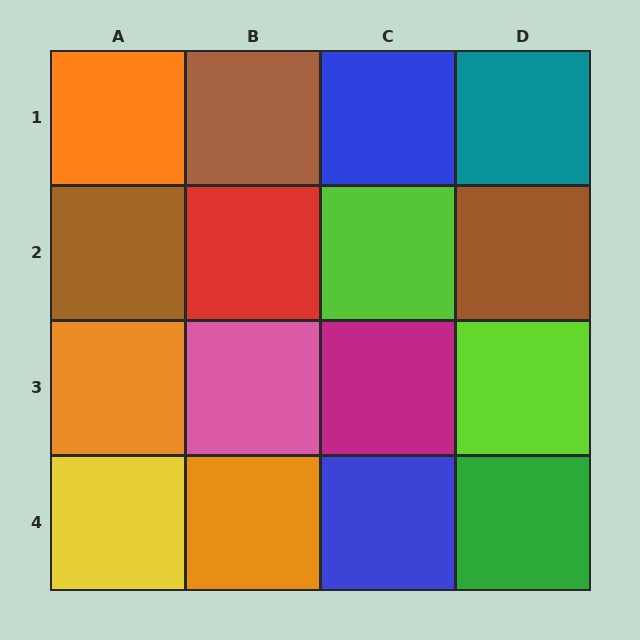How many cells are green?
1 cell is green.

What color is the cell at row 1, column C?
Blue.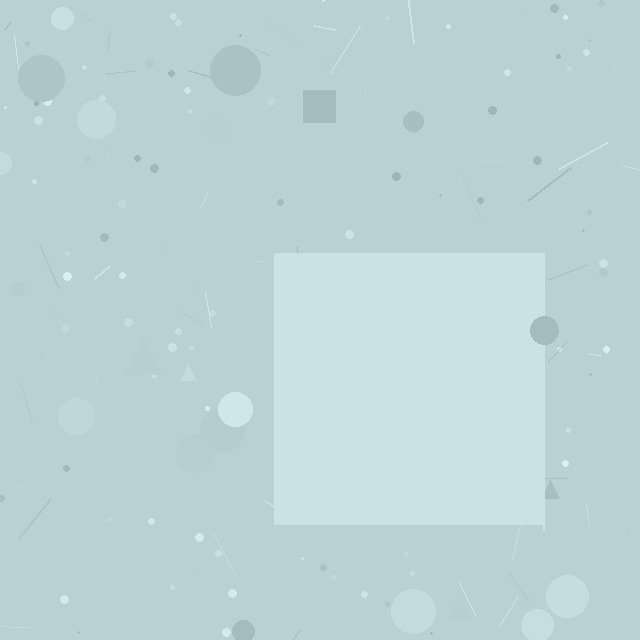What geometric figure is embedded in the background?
A square is embedded in the background.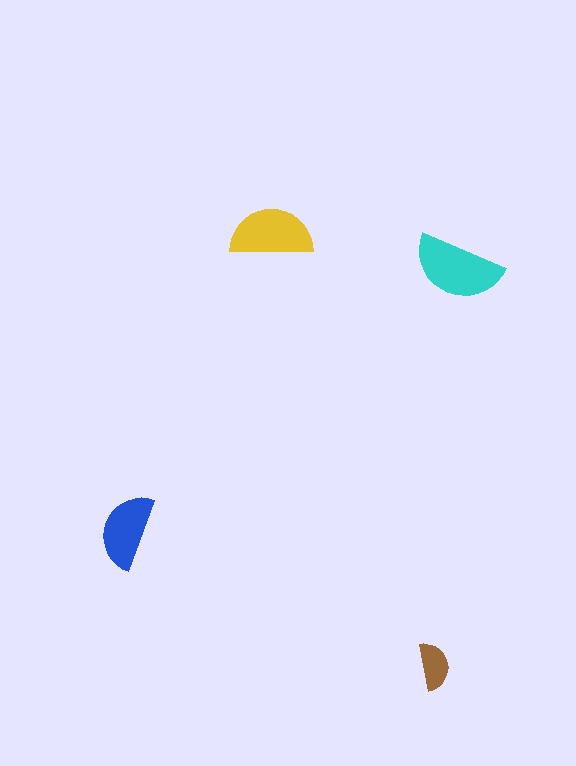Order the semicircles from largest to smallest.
the cyan one, the yellow one, the blue one, the brown one.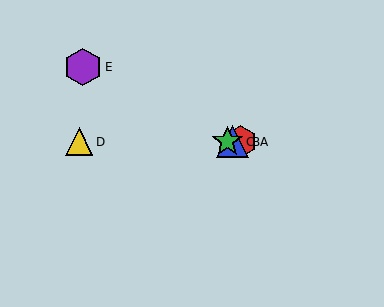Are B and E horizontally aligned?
No, B is at y≈142 and E is at y≈67.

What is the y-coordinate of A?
Object A is at y≈142.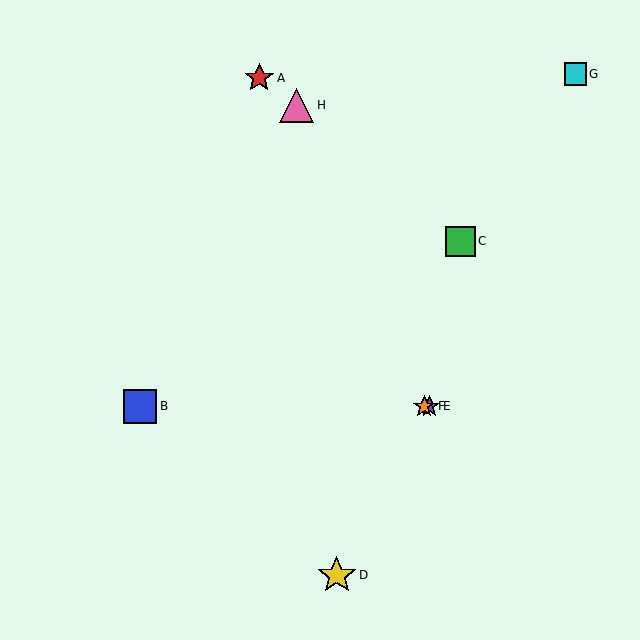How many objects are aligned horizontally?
3 objects (B, E, F) are aligned horizontally.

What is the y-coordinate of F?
Object F is at y≈406.